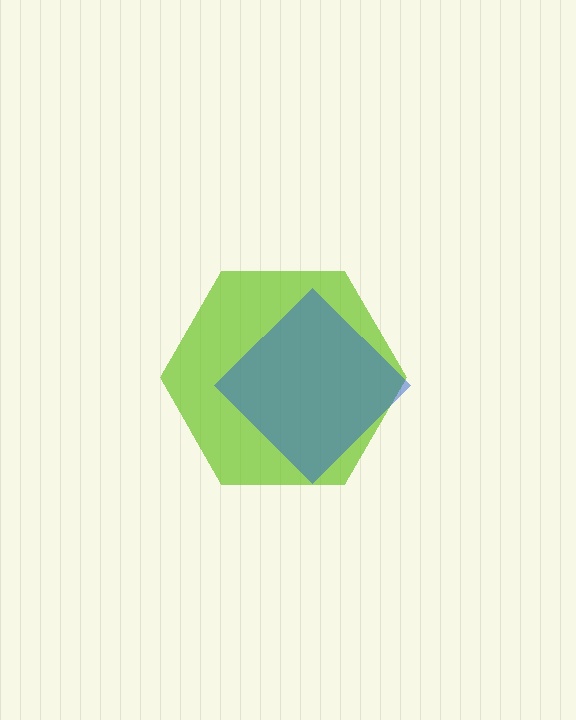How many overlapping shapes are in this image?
There are 2 overlapping shapes in the image.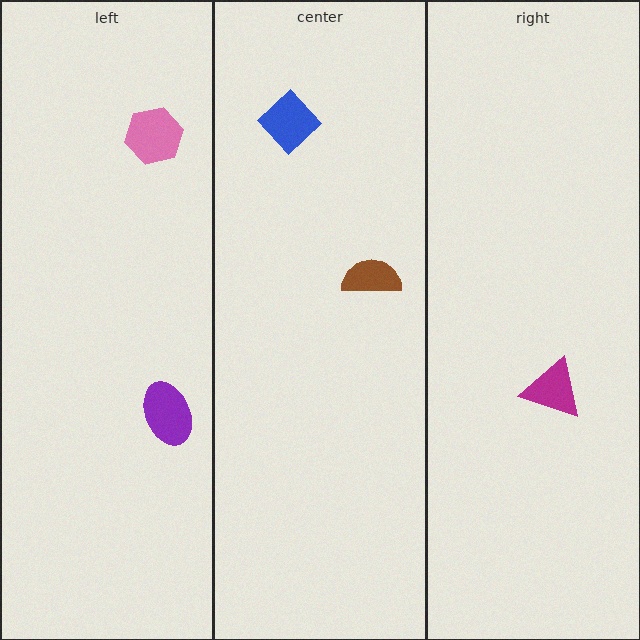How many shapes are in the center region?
2.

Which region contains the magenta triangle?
The right region.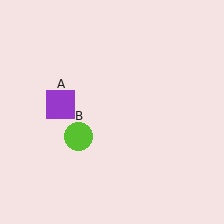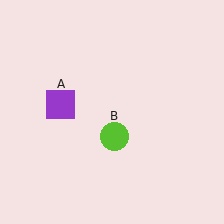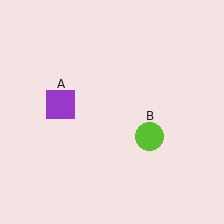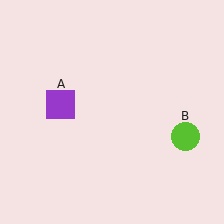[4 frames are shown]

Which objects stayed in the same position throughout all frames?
Purple square (object A) remained stationary.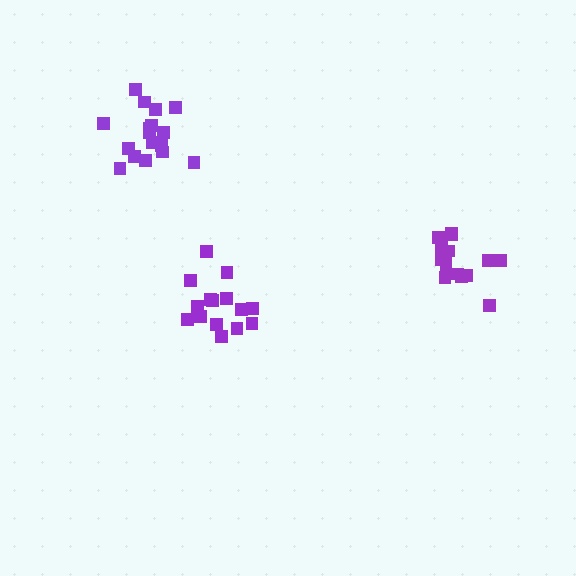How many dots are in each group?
Group 1: 15 dots, Group 2: 18 dots, Group 3: 16 dots (49 total).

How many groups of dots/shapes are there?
There are 3 groups.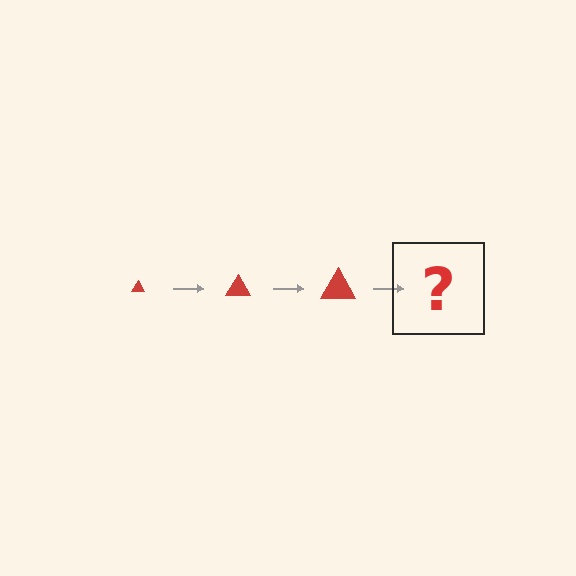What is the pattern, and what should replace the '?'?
The pattern is that the triangle gets progressively larger each step. The '?' should be a red triangle, larger than the previous one.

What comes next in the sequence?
The next element should be a red triangle, larger than the previous one.